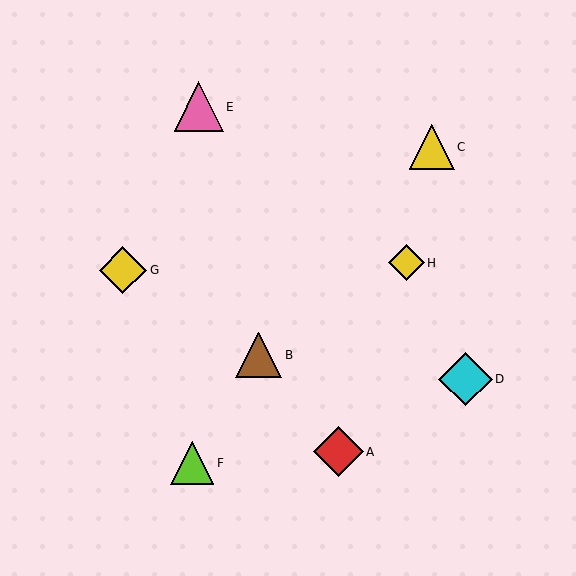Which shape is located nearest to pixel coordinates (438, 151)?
The yellow triangle (labeled C) at (432, 147) is nearest to that location.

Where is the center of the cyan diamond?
The center of the cyan diamond is at (465, 379).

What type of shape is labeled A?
Shape A is a red diamond.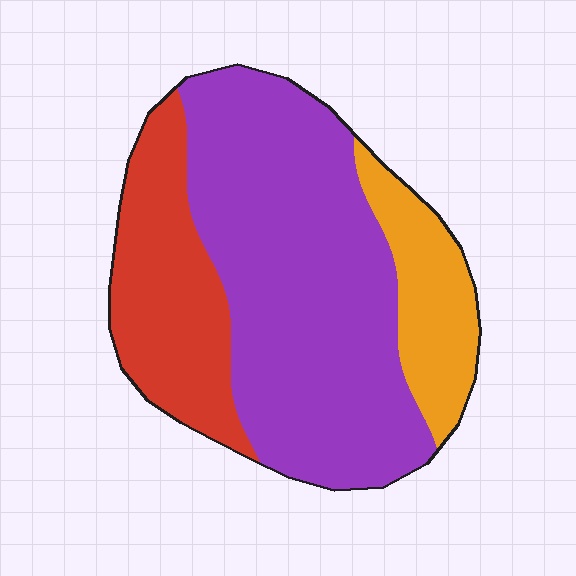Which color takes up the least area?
Orange, at roughly 15%.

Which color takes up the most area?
Purple, at roughly 60%.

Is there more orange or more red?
Red.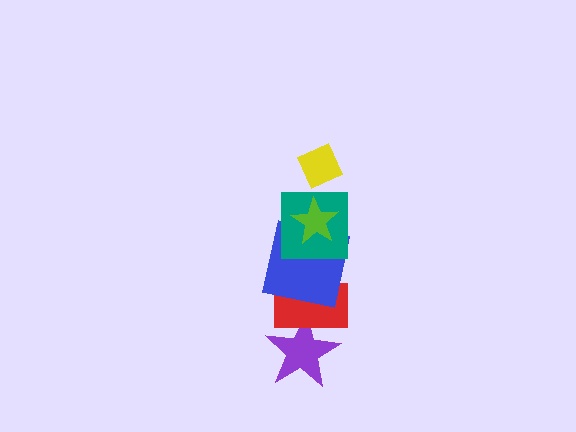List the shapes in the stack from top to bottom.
From top to bottom: the yellow diamond, the lime star, the teal square, the blue square, the red rectangle, the purple star.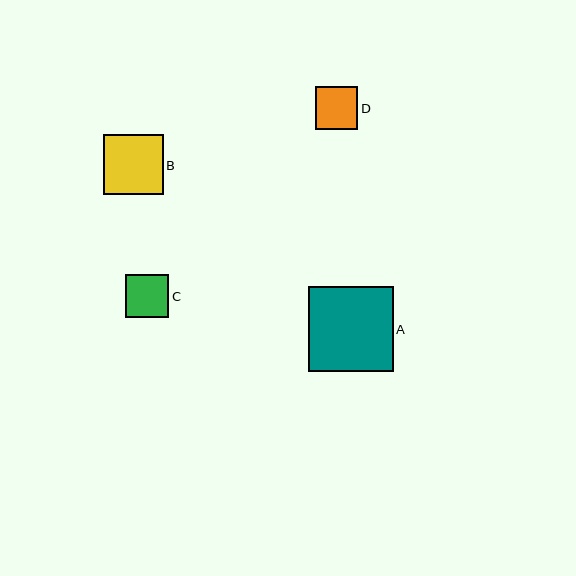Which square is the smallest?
Square D is the smallest with a size of approximately 42 pixels.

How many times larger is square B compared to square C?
Square B is approximately 1.4 times the size of square C.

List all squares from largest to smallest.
From largest to smallest: A, B, C, D.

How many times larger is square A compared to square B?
Square A is approximately 1.4 times the size of square B.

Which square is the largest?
Square A is the largest with a size of approximately 85 pixels.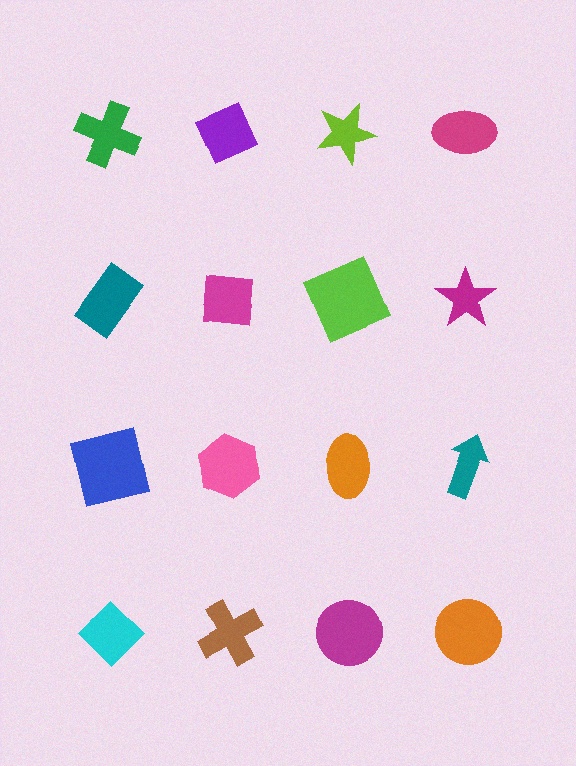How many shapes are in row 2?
4 shapes.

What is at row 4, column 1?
A cyan diamond.